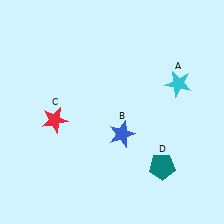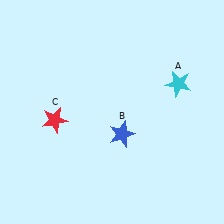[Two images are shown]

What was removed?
The teal pentagon (D) was removed in Image 2.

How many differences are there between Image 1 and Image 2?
There is 1 difference between the two images.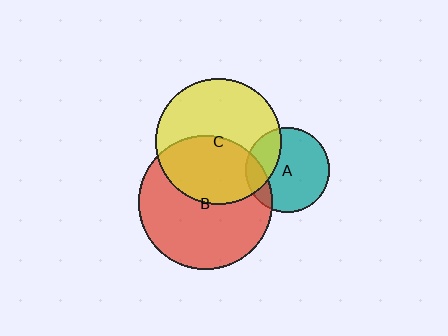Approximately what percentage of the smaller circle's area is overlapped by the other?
Approximately 45%.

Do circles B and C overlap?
Yes.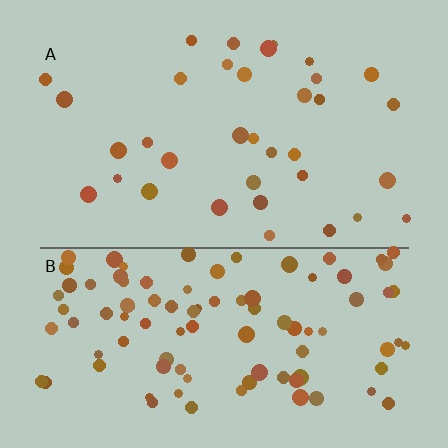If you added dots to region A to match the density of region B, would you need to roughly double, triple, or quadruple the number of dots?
Approximately triple.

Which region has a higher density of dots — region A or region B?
B (the bottom).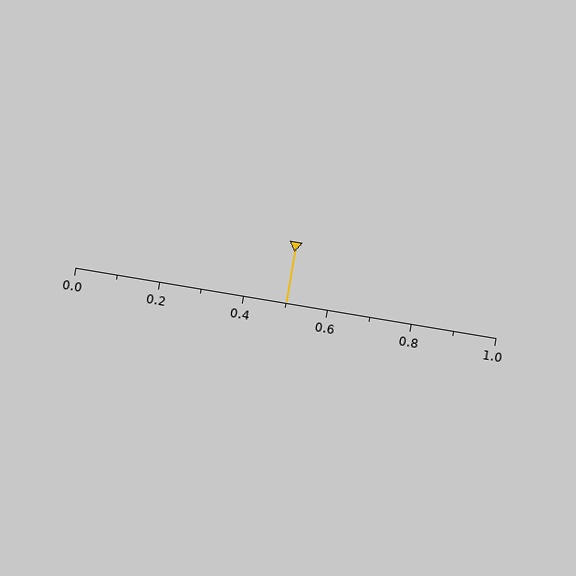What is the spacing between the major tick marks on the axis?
The major ticks are spaced 0.2 apart.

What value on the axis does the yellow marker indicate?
The marker indicates approximately 0.5.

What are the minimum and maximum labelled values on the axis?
The axis runs from 0.0 to 1.0.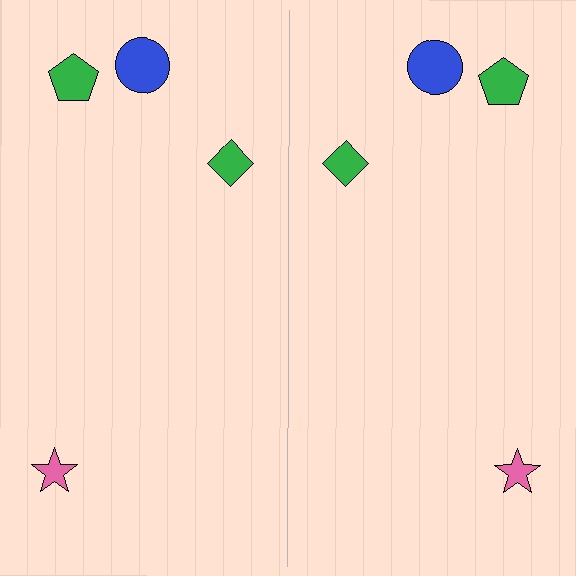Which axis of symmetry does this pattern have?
The pattern has a vertical axis of symmetry running through the center of the image.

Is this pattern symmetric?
Yes, this pattern has bilateral (reflection) symmetry.